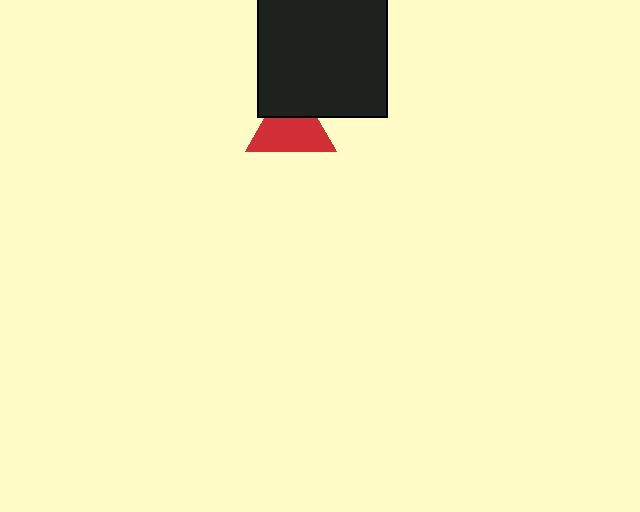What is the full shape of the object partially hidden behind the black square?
The partially hidden object is a red triangle.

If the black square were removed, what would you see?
You would see the complete red triangle.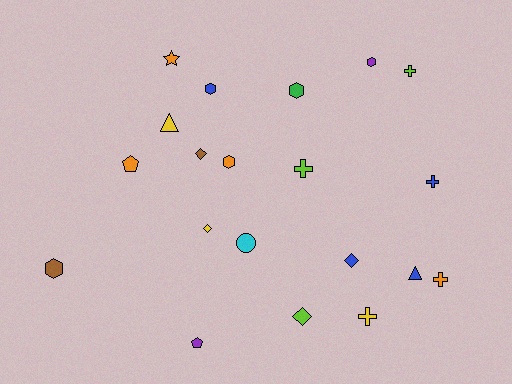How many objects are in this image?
There are 20 objects.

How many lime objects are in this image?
There are 3 lime objects.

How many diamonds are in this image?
There are 4 diamonds.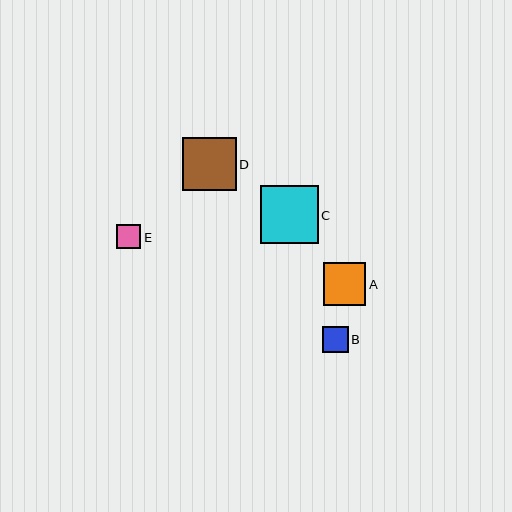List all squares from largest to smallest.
From largest to smallest: C, D, A, B, E.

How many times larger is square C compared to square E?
Square C is approximately 2.4 times the size of square E.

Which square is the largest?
Square C is the largest with a size of approximately 58 pixels.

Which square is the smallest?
Square E is the smallest with a size of approximately 24 pixels.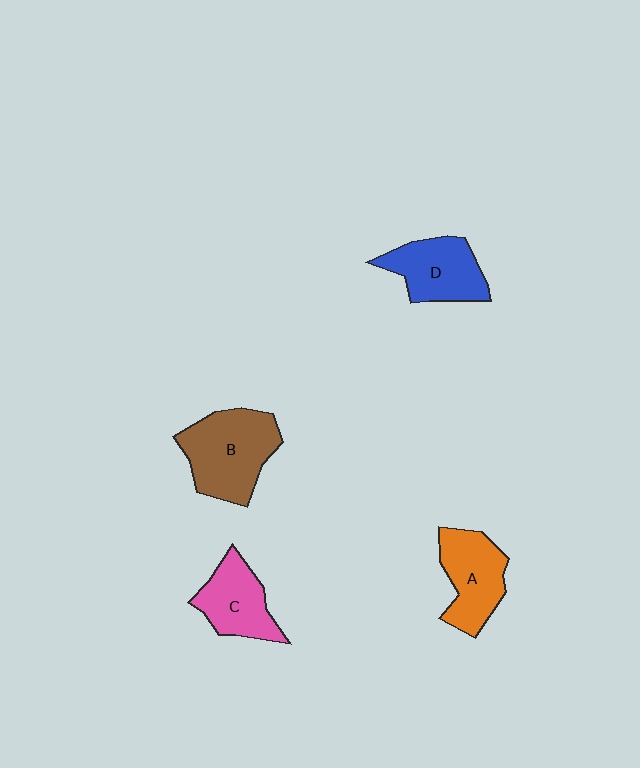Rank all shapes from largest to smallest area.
From largest to smallest: B (brown), A (orange), D (blue), C (pink).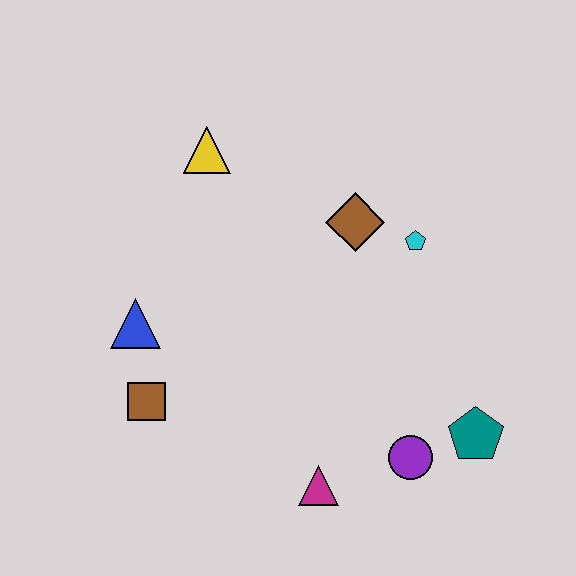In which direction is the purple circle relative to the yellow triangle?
The purple circle is below the yellow triangle.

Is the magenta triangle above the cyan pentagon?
No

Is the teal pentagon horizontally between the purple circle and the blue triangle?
No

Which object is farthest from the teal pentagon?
The yellow triangle is farthest from the teal pentagon.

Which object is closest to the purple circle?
The teal pentagon is closest to the purple circle.